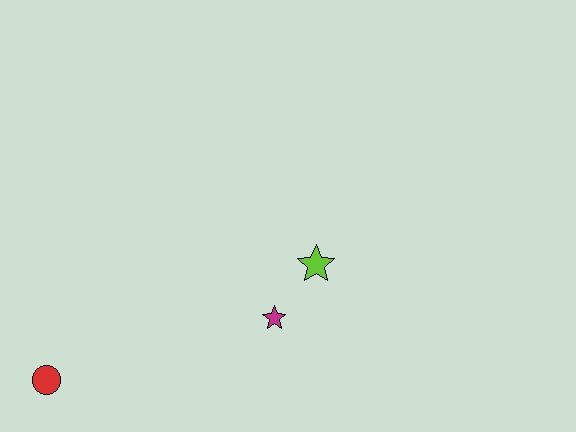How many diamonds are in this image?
There are no diamonds.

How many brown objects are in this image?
There are no brown objects.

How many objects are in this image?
There are 3 objects.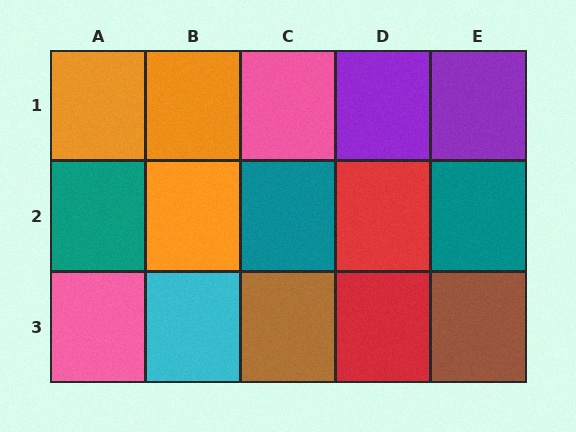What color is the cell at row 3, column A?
Pink.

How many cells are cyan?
1 cell is cyan.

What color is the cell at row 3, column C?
Brown.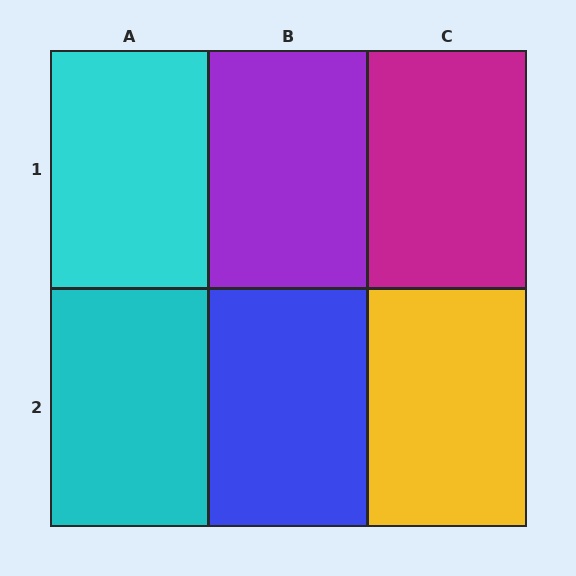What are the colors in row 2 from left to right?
Cyan, blue, yellow.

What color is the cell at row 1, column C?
Magenta.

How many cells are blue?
1 cell is blue.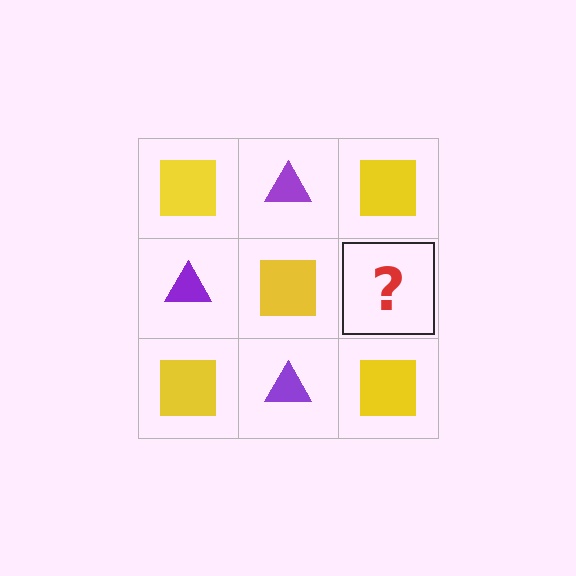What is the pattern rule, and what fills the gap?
The rule is that it alternates yellow square and purple triangle in a checkerboard pattern. The gap should be filled with a purple triangle.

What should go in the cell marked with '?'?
The missing cell should contain a purple triangle.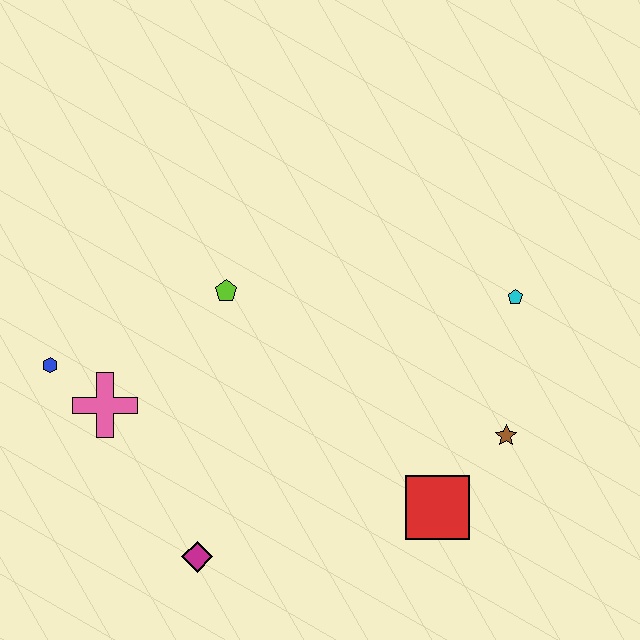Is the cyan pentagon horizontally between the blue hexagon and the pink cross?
No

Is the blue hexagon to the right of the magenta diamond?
No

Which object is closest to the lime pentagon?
The pink cross is closest to the lime pentagon.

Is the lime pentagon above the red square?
Yes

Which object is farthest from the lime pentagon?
The brown star is farthest from the lime pentagon.